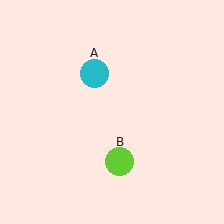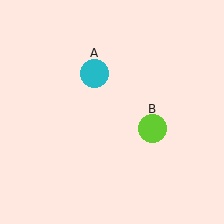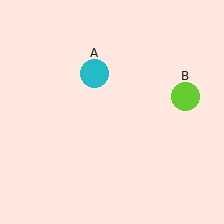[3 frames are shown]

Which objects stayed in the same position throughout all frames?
Cyan circle (object A) remained stationary.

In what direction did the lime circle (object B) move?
The lime circle (object B) moved up and to the right.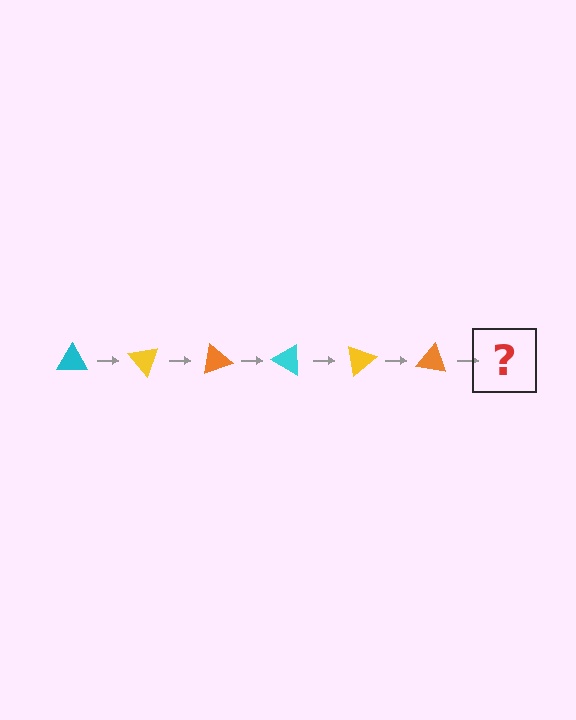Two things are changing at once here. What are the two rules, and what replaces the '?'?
The two rules are that it rotates 50 degrees each step and the color cycles through cyan, yellow, and orange. The '?' should be a cyan triangle, rotated 300 degrees from the start.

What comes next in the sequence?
The next element should be a cyan triangle, rotated 300 degrees from the start.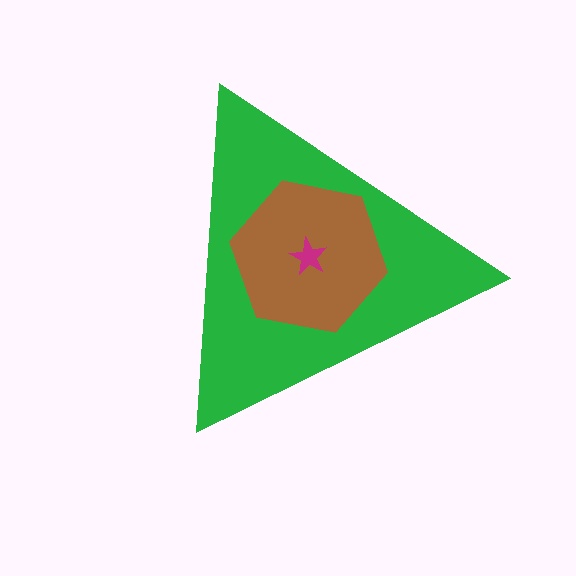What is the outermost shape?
The green triangle.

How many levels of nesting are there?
3.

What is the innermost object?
The magenta star.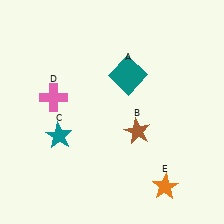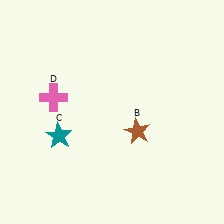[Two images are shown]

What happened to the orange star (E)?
The orange star (E) was removed in Image 2. It was in the bottom-right area of Image 1.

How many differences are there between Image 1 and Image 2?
There are 2 differences between the two images.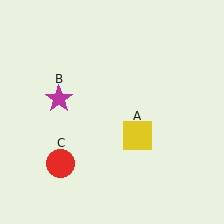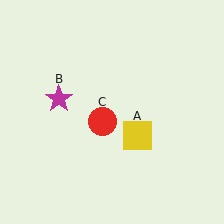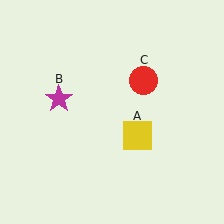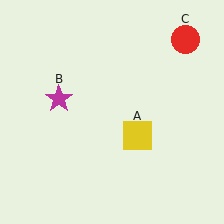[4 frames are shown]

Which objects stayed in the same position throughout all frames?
Yellow square (object A) and magenta star (object B) remained stationary.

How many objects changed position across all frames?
1 object changed position: red circle (object C).